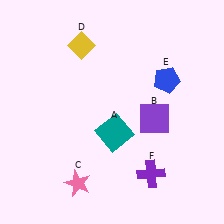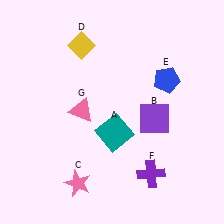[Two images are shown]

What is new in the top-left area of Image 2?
A pink triangle (G) was added in the top-left area of Image 2.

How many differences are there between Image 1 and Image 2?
There is 1 difference between the two images.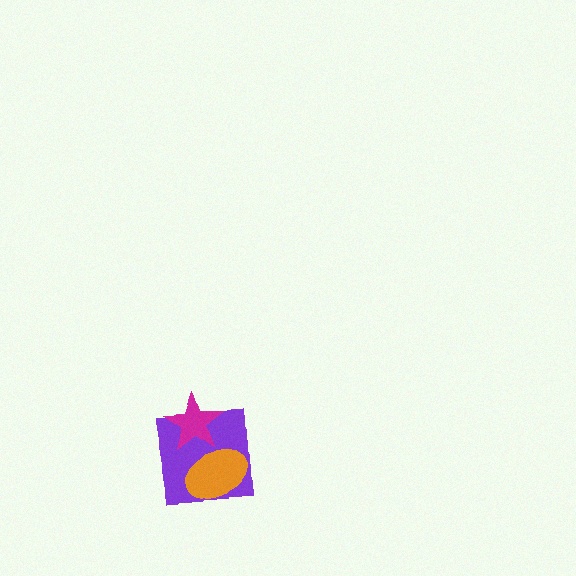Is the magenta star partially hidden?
No, no other shape covers it.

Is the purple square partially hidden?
Yes, it is partially covered by another shape.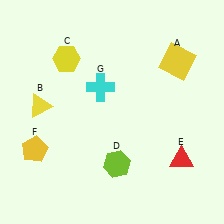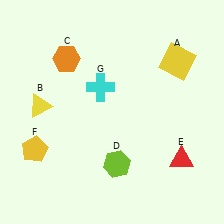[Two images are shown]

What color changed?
The hexagon (C) changed from yellow in Image 1 to orange in Image 2.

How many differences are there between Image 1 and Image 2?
There is 1 difference between the two images.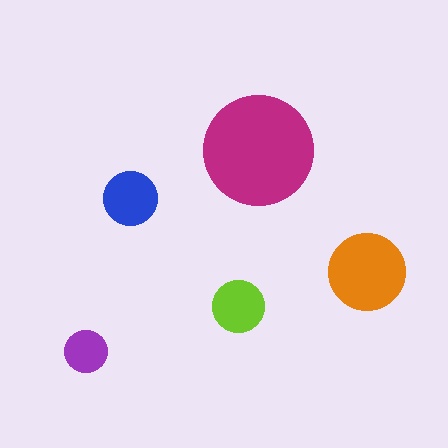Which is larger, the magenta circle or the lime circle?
The magenta one.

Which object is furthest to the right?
The orange circle is rightmost.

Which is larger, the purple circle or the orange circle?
The orange one.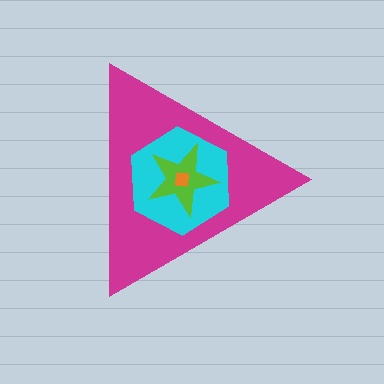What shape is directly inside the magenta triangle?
The cyan hexagon.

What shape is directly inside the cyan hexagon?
The lime star.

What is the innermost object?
The orange square.